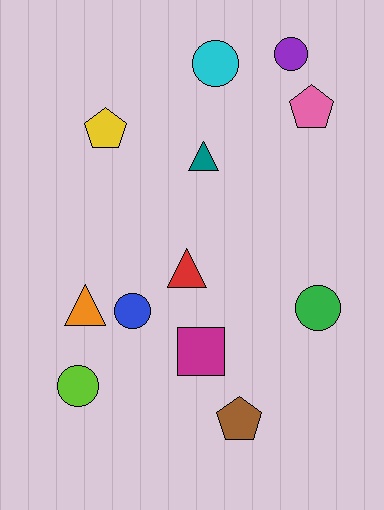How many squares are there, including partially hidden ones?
There is 1 square.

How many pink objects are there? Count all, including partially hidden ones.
There is 1 pink object.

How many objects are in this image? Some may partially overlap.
There are 12 objects.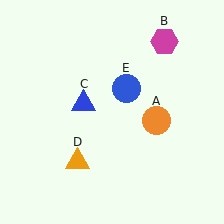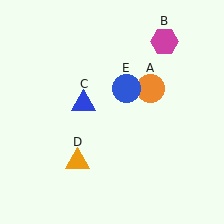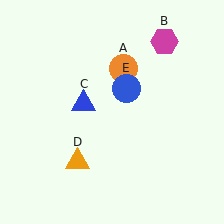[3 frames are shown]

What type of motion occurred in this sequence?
The orange circle (object A) rotated counterclockwise around the center of the scene.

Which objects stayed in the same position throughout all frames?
Magenta hexagon (object B) and blue triangle (object C) and orange triangle (object D) and blue circle (object E) remained stationary.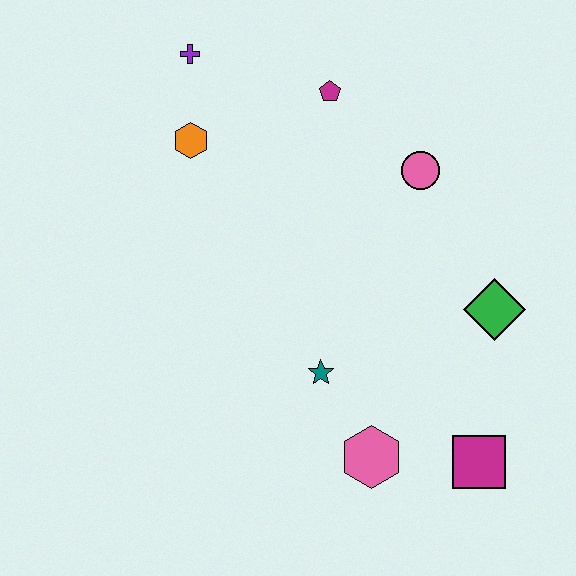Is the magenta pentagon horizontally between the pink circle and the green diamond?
No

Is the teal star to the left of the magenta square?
Yes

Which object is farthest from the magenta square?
The purple cross is farthest from the magenta square.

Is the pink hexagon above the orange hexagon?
No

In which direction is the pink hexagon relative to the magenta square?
The pink hexagon is to the left of the magenta square.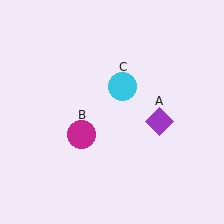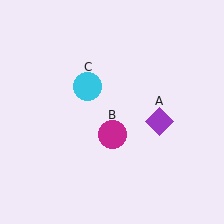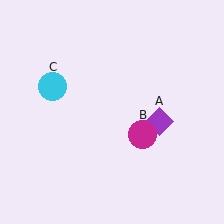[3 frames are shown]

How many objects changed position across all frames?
2 objects changed position: magenta circle (object B), cyan circle (object C).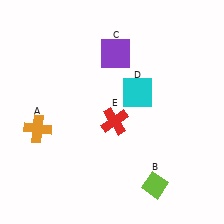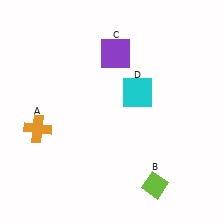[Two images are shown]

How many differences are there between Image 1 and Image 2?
There is 1 difference between the two images.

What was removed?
The red cross (E) was removed in Image 2.